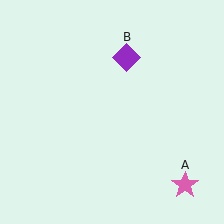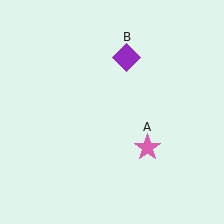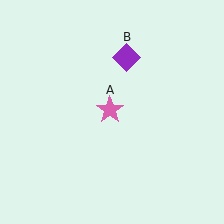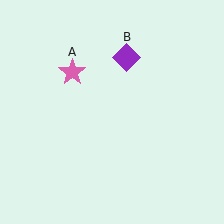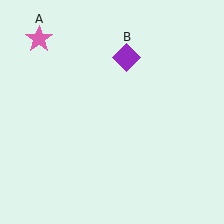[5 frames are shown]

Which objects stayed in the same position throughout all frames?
Purple diamond (object B) remained stationary.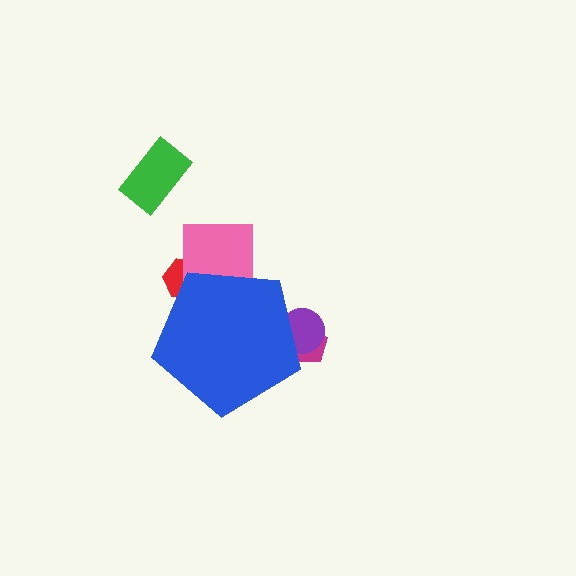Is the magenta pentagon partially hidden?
Yes, the magenta pentagon is partially hidden behind the blue pentagon.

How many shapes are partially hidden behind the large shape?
4 shapes are partially hidden.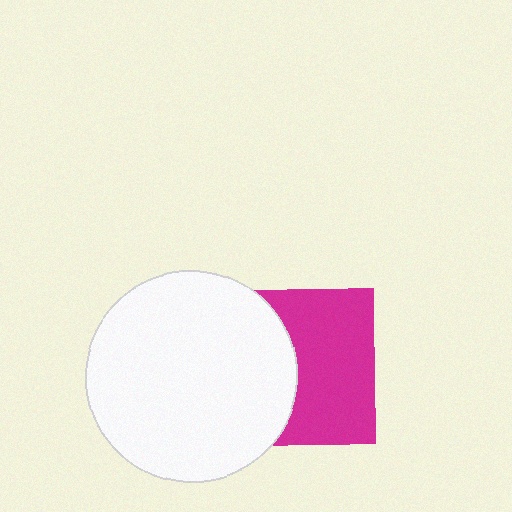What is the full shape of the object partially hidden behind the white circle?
The partially hidden object is a magenta square.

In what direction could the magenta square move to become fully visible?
The magenta square could move right. That would shift it out from behind the white circle entirely.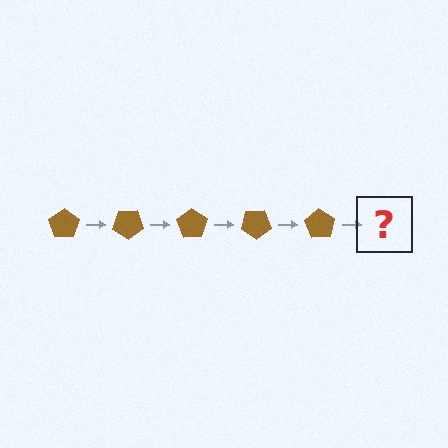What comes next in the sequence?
The next element should be a brown pentagon rotated 175 degrees.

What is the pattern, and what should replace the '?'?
The pattern is that the pentagon rotates 35 degrees each step. The '?' should be a brown pentagon rotated 175 degrees.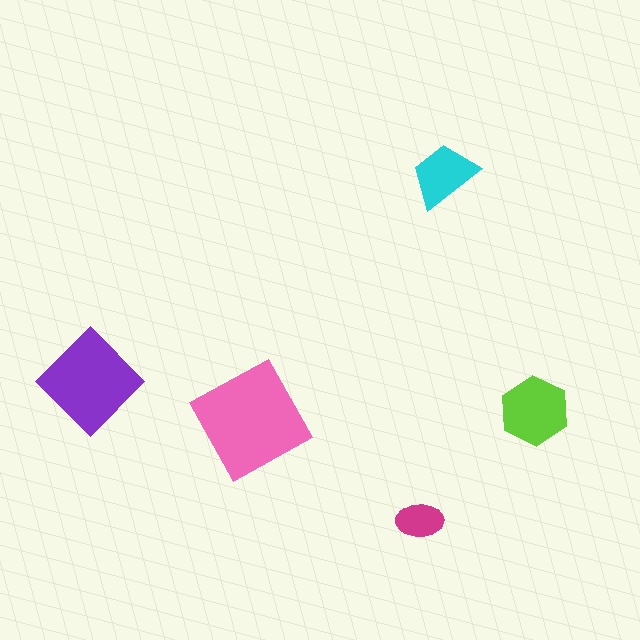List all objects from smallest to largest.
The magenta ellipse, the cyan trapezoid, the lime hexagon, the purple diamond, the pink square.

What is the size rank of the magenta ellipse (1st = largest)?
5th.